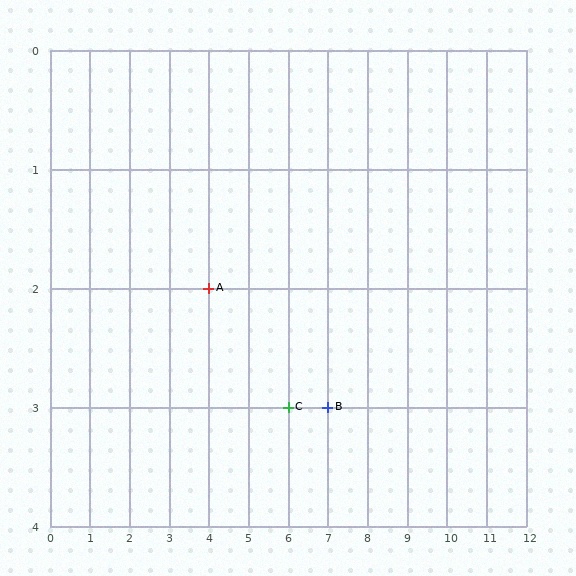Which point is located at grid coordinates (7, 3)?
Point B is at (7, 3).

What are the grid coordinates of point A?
Point A is at grid coordinates (4, 2).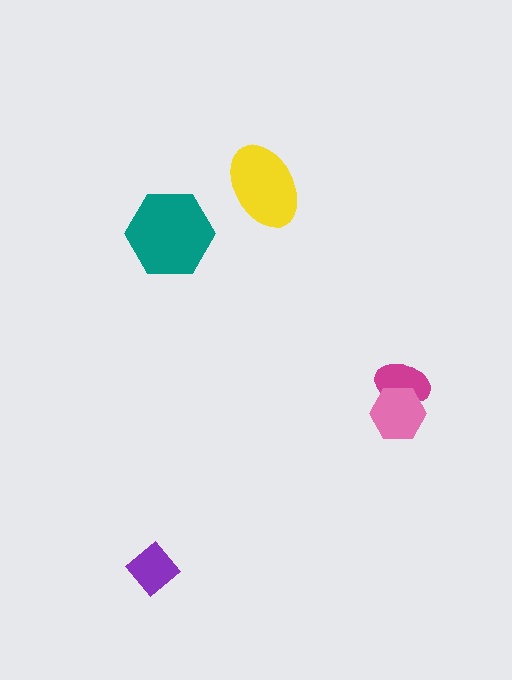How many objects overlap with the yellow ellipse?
0 objects overlap with the yellow ellipse.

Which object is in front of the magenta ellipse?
The pink hexagon is in front of the magenta ellipse.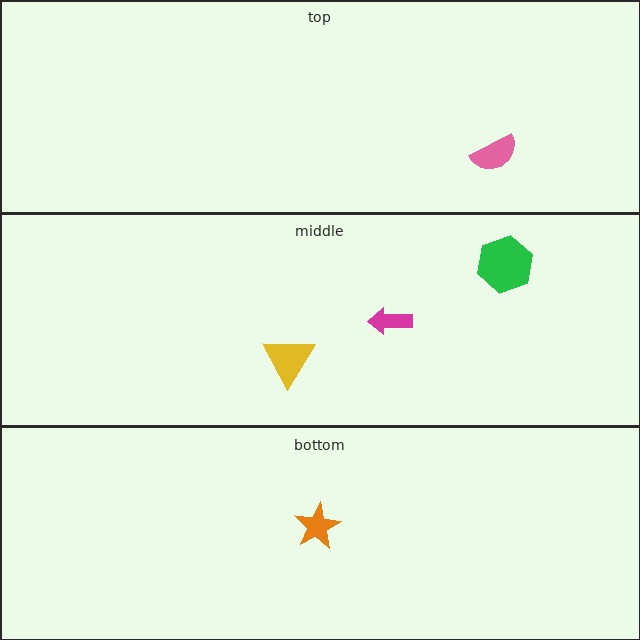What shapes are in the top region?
The pink semicircle.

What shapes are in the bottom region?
The orange star.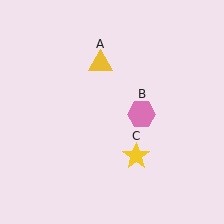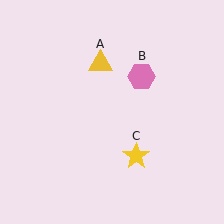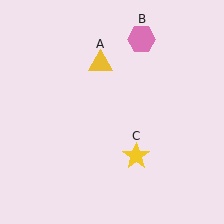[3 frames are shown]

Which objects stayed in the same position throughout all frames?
Yellow triangle (object A) and yellow star (object C) remained stationary.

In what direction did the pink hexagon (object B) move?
The pink hexagon (object B) moved up.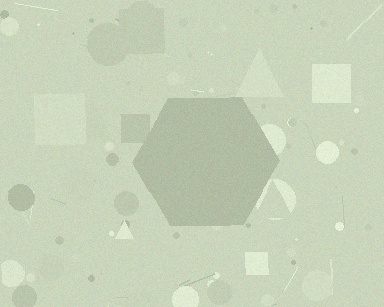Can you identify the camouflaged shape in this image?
The camouflaged shape is a hexagon.